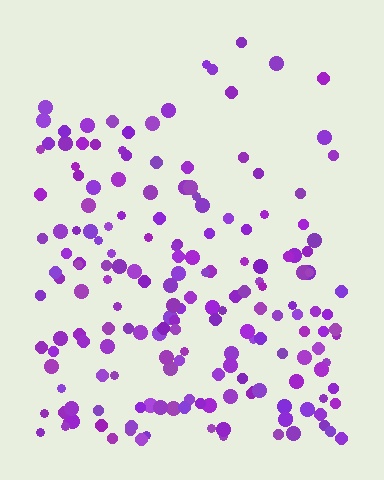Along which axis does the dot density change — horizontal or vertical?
Vertical.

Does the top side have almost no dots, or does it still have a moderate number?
Still a moderate number, just noticeably fewer than the bottom.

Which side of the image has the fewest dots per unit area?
The top.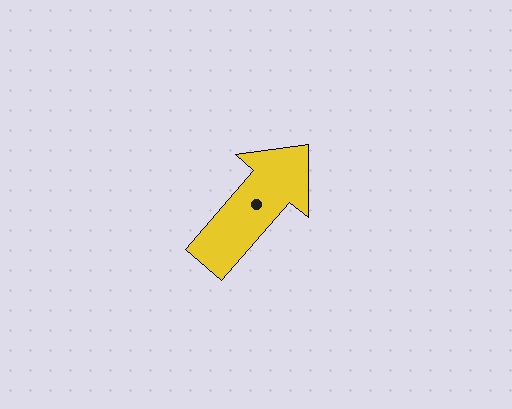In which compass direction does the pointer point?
Northeast.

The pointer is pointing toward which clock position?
Roughly 1 o'clock.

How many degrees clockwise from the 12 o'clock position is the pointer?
Approximately 41 degrees.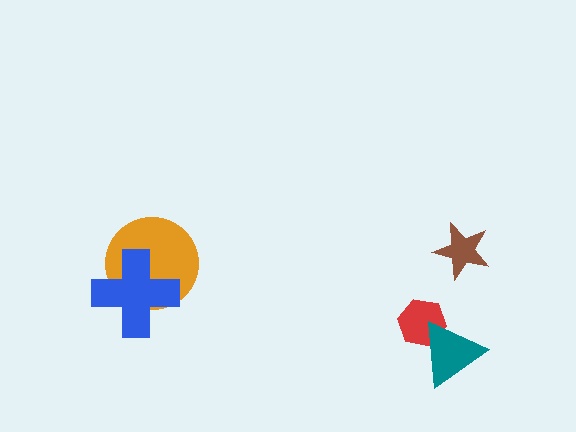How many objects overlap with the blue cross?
1 object overlaps with the blue cross.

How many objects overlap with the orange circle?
1 object overlaps with the orange circle.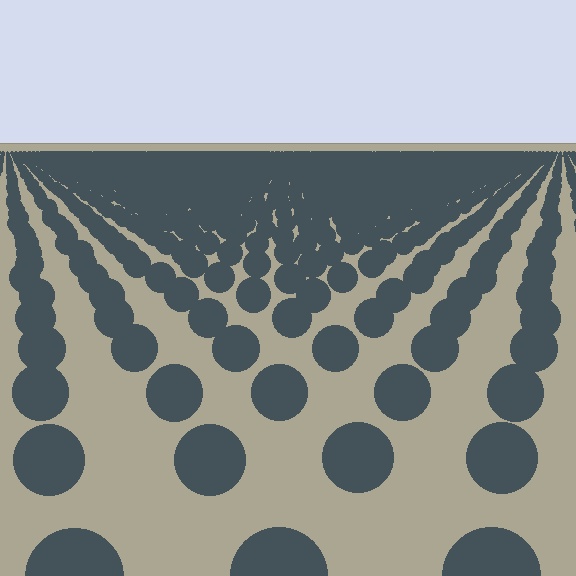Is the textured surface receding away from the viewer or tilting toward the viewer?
The surface is receding away from the viewer. Texture elements get smaller and denser toward the top.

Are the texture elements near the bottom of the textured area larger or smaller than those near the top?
Larger. Near the bottom, elements are closer to the viewer and appear at a bigger on-screen size.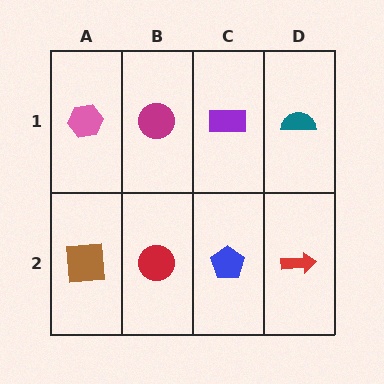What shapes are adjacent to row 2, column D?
A teal semicircle (row 1, column D), a blue pentagon (row 2, column C).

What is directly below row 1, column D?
A red arrow.